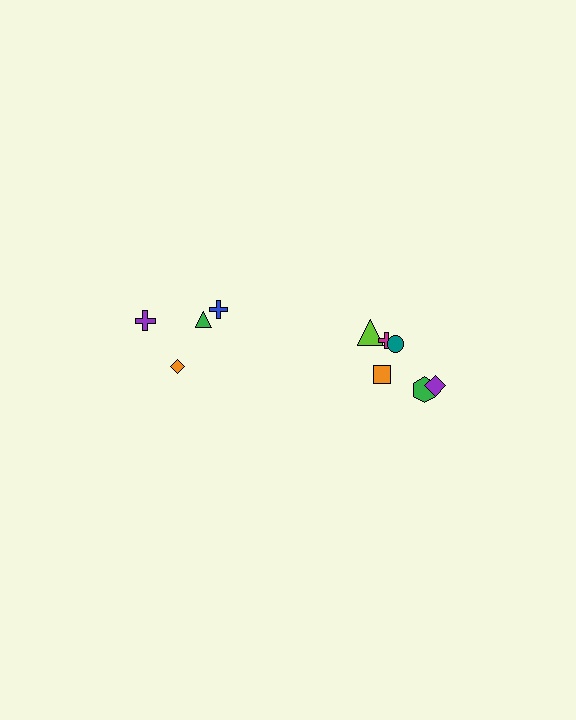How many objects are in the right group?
There are 6 objects.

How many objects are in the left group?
There are 4 objects.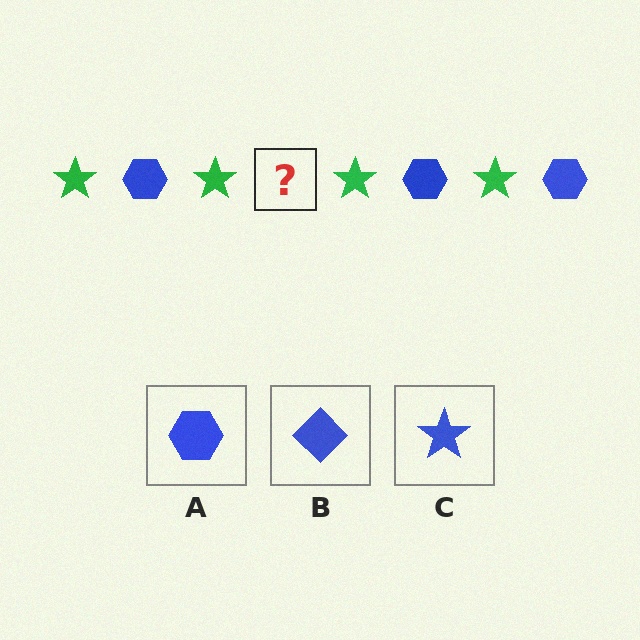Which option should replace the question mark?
Option A.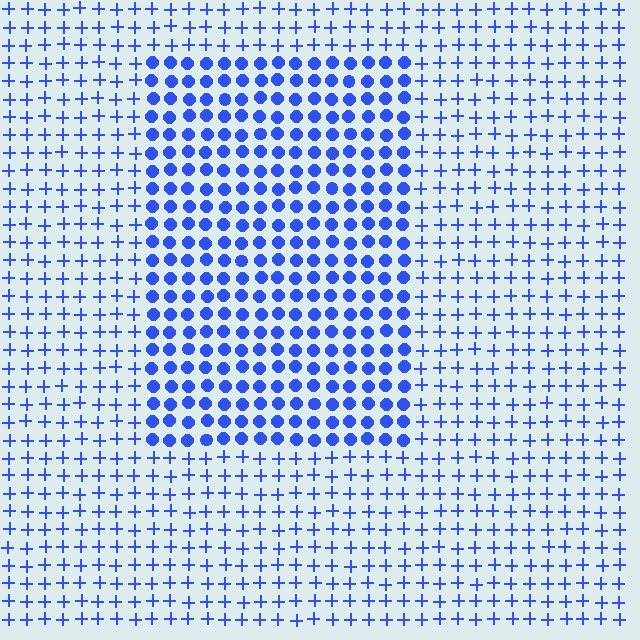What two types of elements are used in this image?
The image uses circles inside the rectangle region and plus signs outside it.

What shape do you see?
I see a rectangle.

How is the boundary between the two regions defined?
The boundary is defined by a change in element shape: circles inside vs. plus signs outside. All elements share the same color and spacing.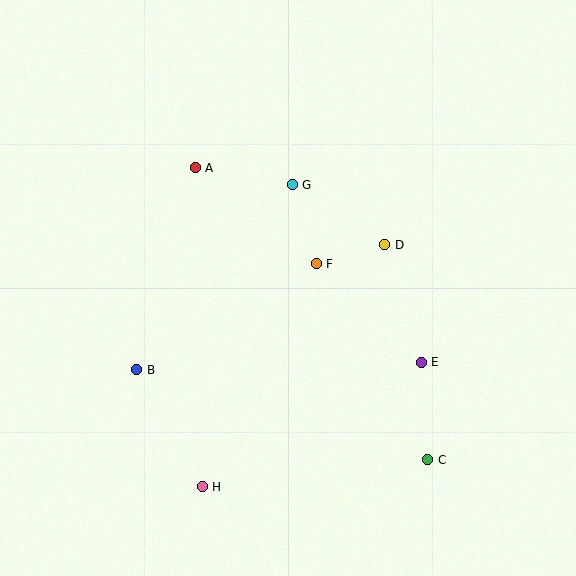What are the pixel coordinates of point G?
Point G is at (292, 185).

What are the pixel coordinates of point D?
Point D is at (385, 245).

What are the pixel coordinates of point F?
Point F is at (316, 264).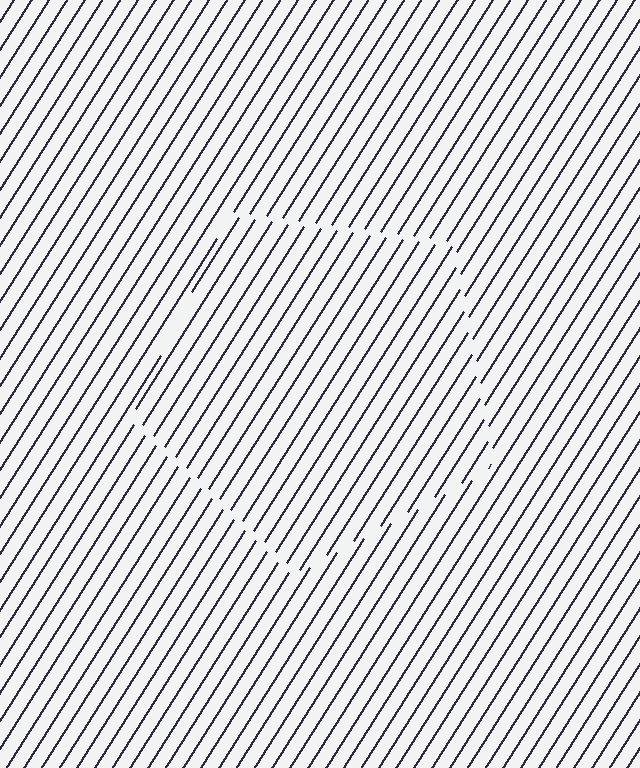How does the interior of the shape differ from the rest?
The interior of the shape contains the same grating, shifted by half a period — the contour is defined by the phase discontinuity where line-ends from the inner and outer gratings abut.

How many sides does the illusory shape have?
5 sides — the line-ends trace a pentagon.